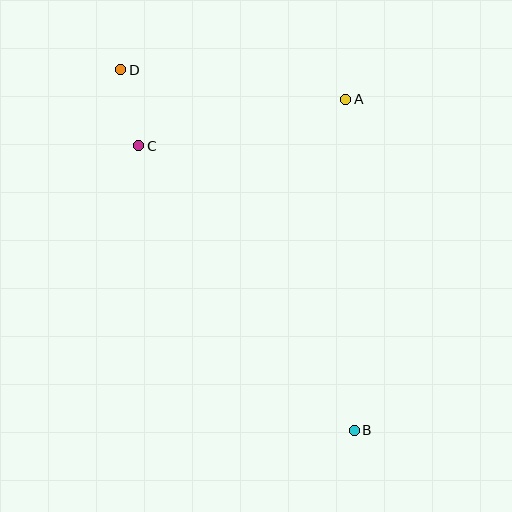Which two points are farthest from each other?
Points B and D are farthest from each other.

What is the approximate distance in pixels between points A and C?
The distance between A and C is approximately 212 pixels.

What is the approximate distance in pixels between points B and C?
The distance between B and C is approximately 357 pixels.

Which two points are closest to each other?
Points C and D are closest to each other.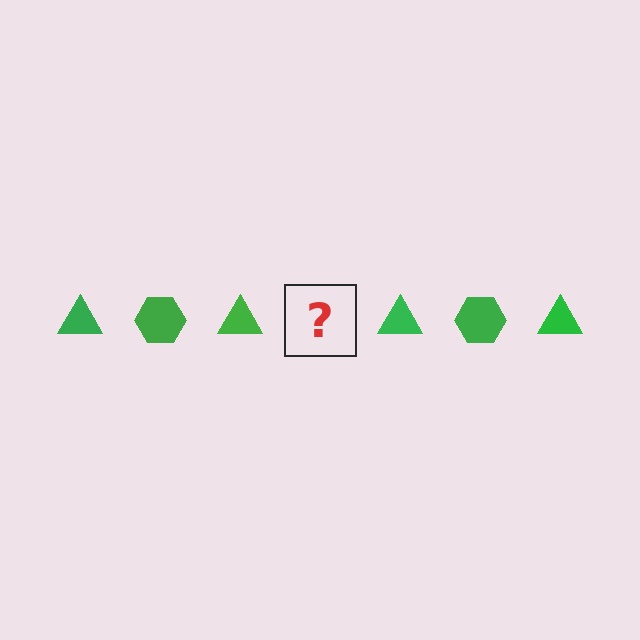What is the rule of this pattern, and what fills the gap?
The rule is that the pattern cycles through triangle, hexagon shapes in green. The gap should be filled with a green hexagon.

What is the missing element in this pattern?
The missing element is a green hexagon.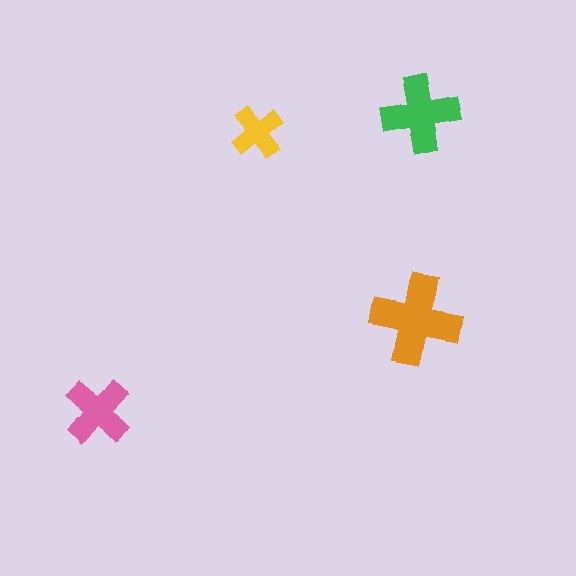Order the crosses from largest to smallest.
the orange one, the green one, the pink one, the yellow one.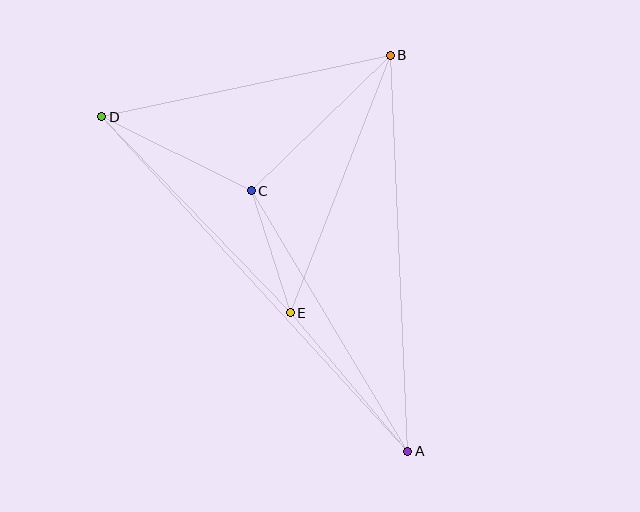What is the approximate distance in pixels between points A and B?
The distance between A and B is approximately 396 pixels.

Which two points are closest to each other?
Points C and E are closest to each other.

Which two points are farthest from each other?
Points A and D are farthest from each other.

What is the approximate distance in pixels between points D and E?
The distance between D and E is approximately 272 pixels.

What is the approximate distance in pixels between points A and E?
The distance between A and E is approximately 182 pixels.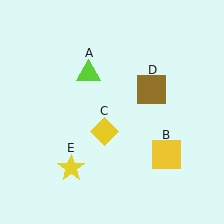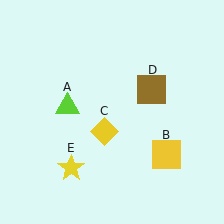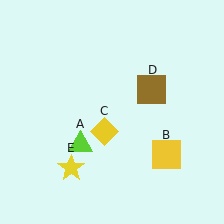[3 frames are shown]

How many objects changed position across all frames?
1 object changed position: lime triangle (object A).